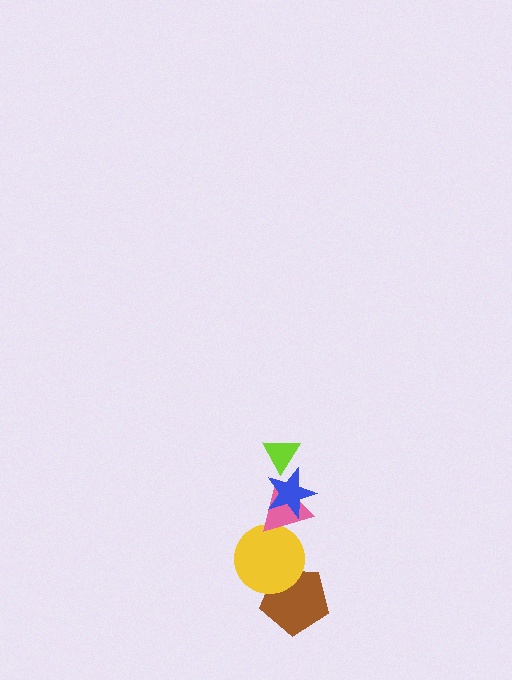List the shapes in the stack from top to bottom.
From top to bottom: the lime triangle, the blue star, the pink triangle, the yellow circle, the brown pentagon.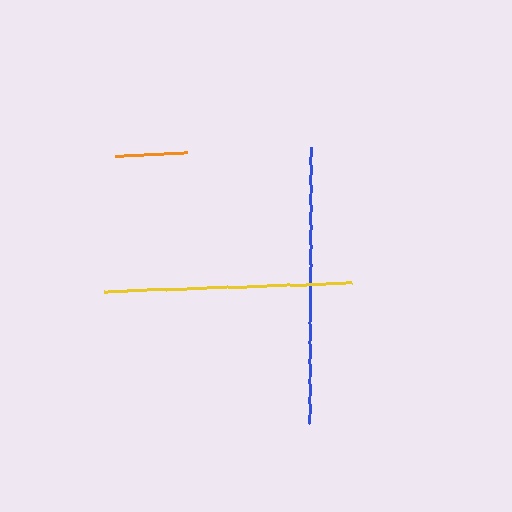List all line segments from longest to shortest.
From longest to shortest: blue, yellow, orange.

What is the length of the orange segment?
The orange segment is approximately 72 pixels long.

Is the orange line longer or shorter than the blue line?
The blue line is longer than the orange line.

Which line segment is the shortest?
The orange line is the shortest at approximately 72 pixels.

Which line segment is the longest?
The blue line is the longest at approximately 276 pixels.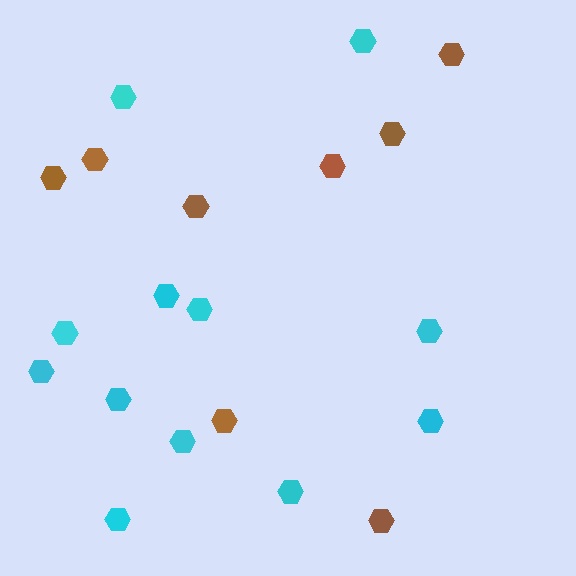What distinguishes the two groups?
There are 2 groups: one group of brown hexagons (8) and one group of cyan hexagons (12).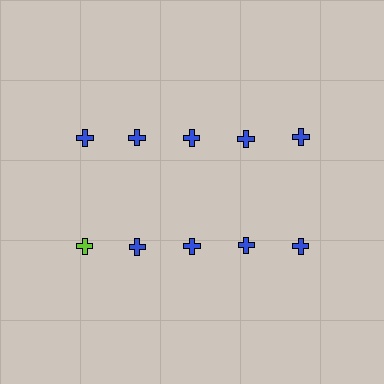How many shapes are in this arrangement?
There are 10 shapes arranged in a grid pattern.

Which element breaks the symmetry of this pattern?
The lime cross in the second row, leftmost column breaks the symmetry. All other shapes are blue crosses.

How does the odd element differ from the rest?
It has a different color: lime instead of blue.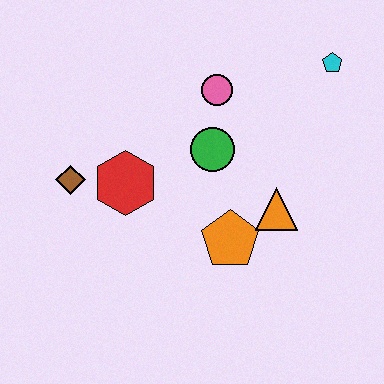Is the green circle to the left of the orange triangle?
Yes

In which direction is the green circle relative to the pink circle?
The green circle is below the pink circle.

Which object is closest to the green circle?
The pink circle is closest to the green circle.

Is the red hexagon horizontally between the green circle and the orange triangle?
No